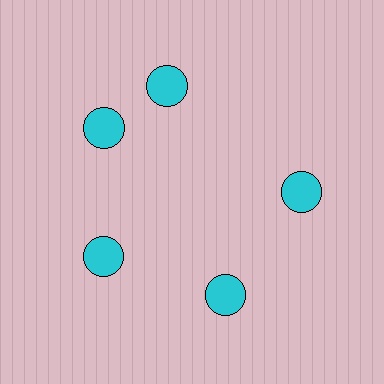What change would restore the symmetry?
The symmetry would be restored by rotating it back into even spacing with its neighbors so that all 5 circles sit at equal angles and equal distance from the center.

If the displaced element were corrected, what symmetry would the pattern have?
It would have 5-fold rotational symmetry — the pattern would map onto itself every 72 degrees.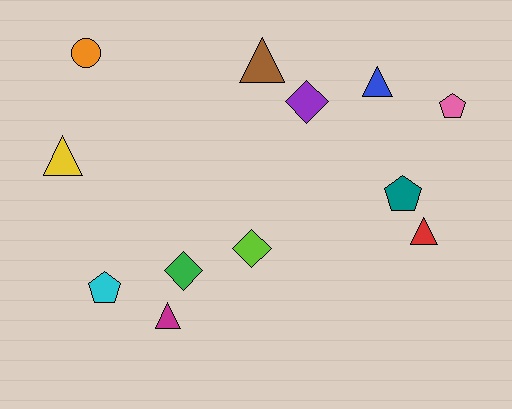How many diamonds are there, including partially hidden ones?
There are 3 diamonds.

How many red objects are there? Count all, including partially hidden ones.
There is 1 red object.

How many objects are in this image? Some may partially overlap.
There are 12 objects.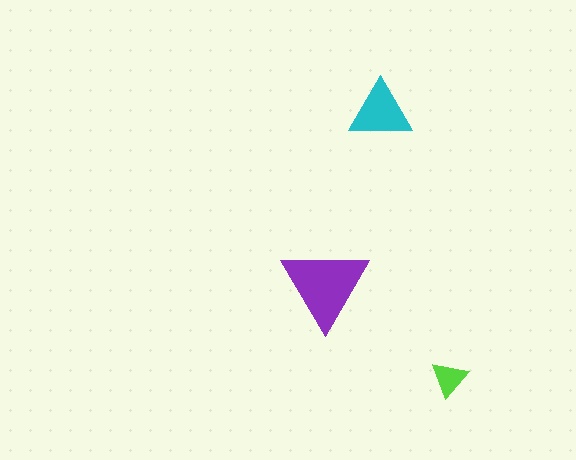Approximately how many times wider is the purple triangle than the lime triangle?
About 2.5 times wider.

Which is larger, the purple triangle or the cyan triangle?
The purple one.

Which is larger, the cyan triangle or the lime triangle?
The cyan one.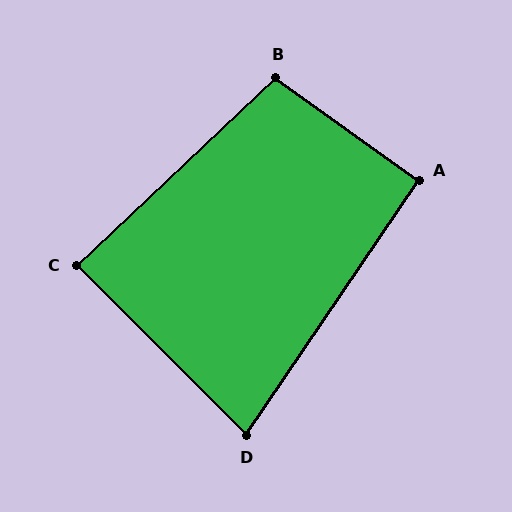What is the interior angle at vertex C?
Approximately 88 degrees (approximately right).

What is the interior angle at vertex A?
Approximately 92 degrees (approximately right).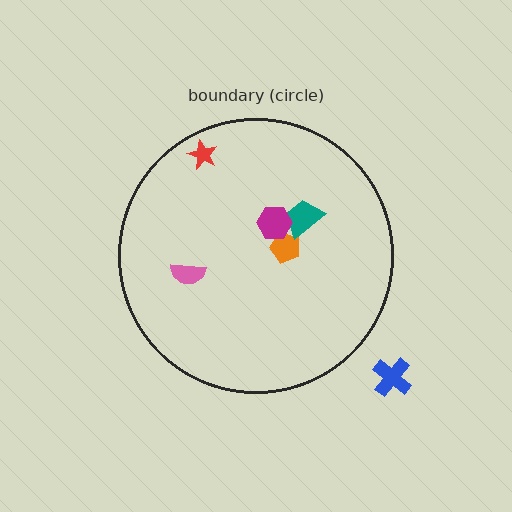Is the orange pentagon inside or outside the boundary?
Inside.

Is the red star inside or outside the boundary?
Inside.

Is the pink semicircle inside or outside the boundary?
Inside.